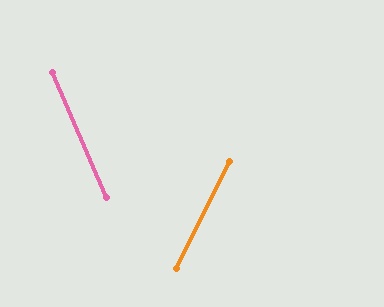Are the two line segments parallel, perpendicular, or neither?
Neither parallel nor perpendicular — they differ by about 50°.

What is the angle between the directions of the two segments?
Approximately 50 degrees.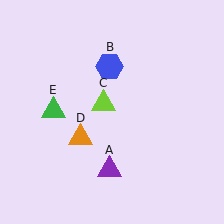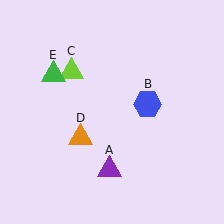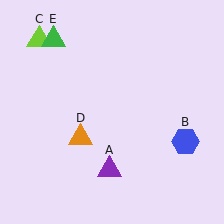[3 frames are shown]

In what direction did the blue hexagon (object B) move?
The blue hexagon (object B) moved down and to the right.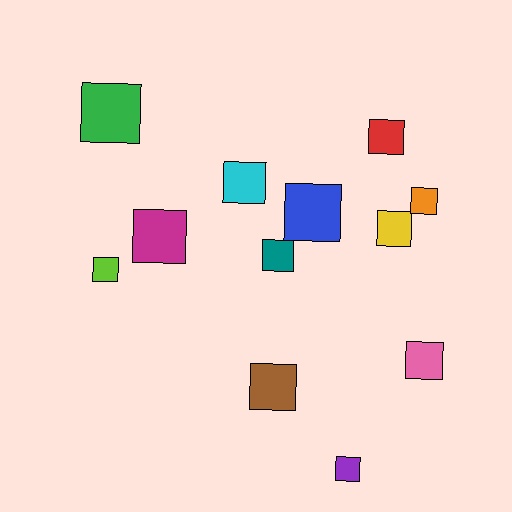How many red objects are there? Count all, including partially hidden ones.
There is 1 red object.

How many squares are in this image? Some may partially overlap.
There are 12 squares.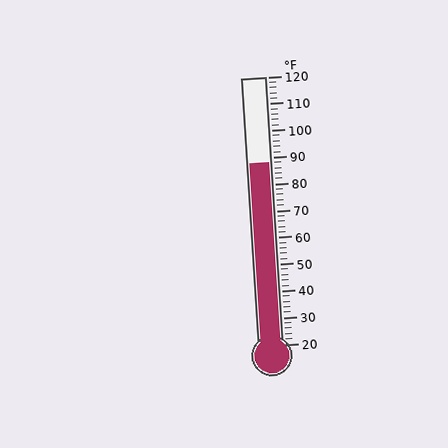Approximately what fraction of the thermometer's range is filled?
The thermometer is filled to approximately 70% of its range.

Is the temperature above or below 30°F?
The temperature is above 30°F.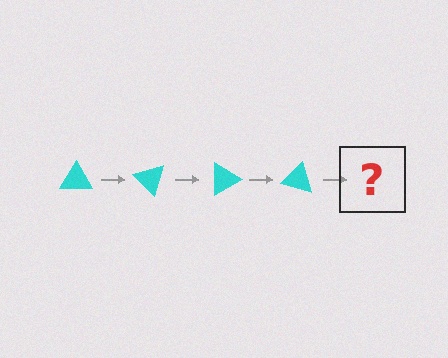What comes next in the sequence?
The next element should be a cyan triangle rotated 180 degrees.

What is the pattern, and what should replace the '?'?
The pattern is that the triangle rotates 45 degrees each step. The '?' should be a cyan triangle rotated 180 degrees.